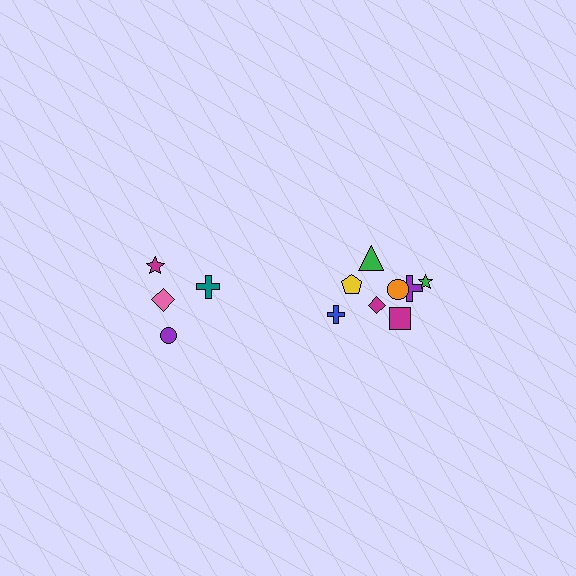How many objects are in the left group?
There are 4 objects.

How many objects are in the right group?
There are 8 objects.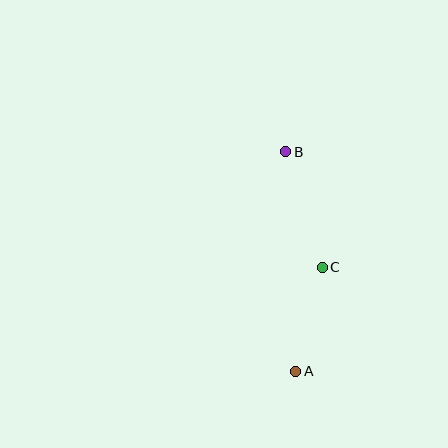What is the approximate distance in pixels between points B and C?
The distance between B and C is approximately 121 pixels.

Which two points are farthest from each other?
Points A and B are farthest from each other.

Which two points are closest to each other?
Points A and C are closest to each other.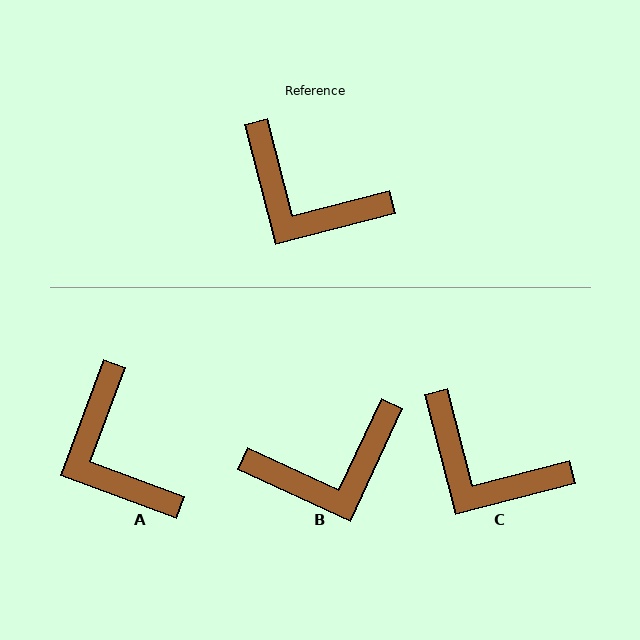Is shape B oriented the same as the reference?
No, it is off by about 51 degrees.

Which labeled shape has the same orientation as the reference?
C.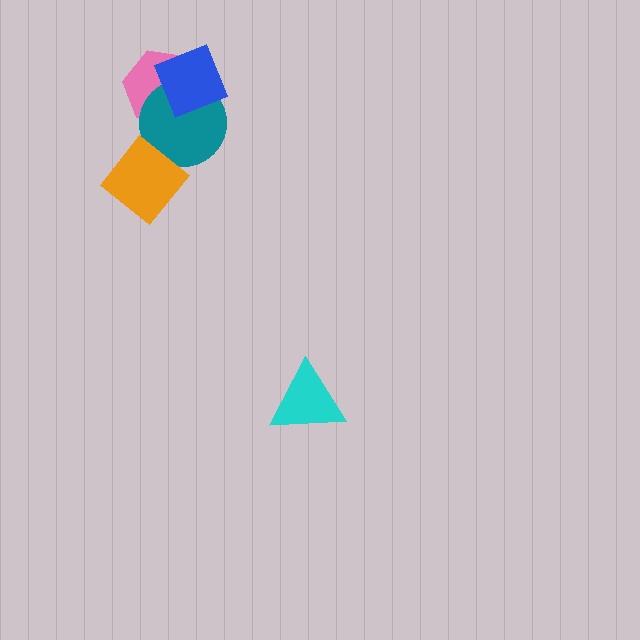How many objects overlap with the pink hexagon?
2 objects overlap with the pink hexagon.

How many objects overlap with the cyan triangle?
0 objects overlap with the cyan triangle.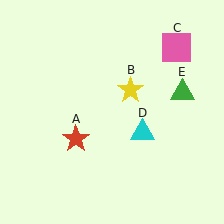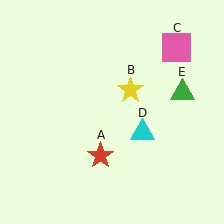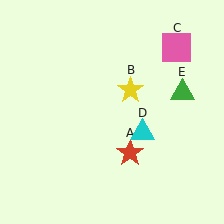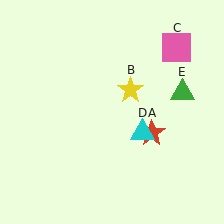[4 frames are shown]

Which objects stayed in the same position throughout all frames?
Yellow star (object B) and pink square (object C) and cyan triangle (object D) and green triangle (object E) remained stationary.